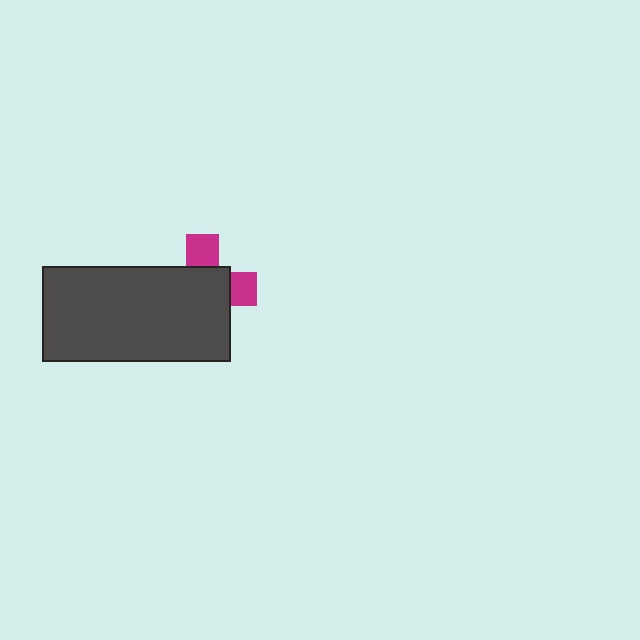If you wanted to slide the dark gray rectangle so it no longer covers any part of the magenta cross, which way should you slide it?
Slide it toward the lower-left — that is the most direct way to separate the two shapes.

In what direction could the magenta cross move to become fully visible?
The magenta cross could move toward the upper-right. That would shift it out from behind the dark gray rectangle entirely.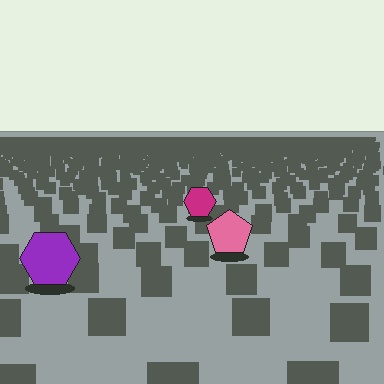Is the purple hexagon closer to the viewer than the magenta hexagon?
Yes. The purple hexagon is closer — you can tell from the texture gradient: the ground texture is coarser near it.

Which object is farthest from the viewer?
The magenta hexagon is farthest from the viewer. It appears smaller and the ground texture around it is denser.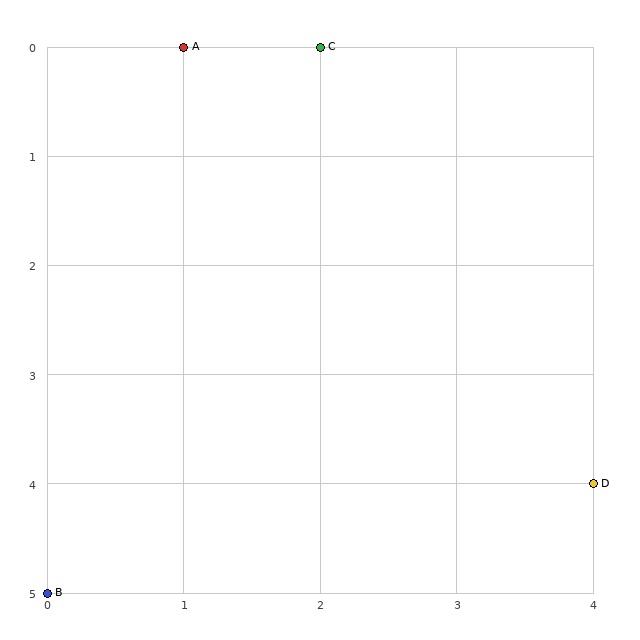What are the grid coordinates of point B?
Point B is at grid coordinates (0, 5).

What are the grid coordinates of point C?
Point C is at grid coordinates (2, 0).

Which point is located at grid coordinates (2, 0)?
Point C is at (2, 0).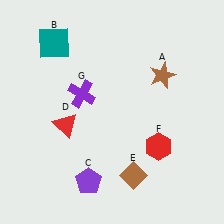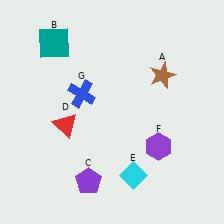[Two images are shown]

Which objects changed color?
E changed from brown to cyan. F changed from red to purple. G changed from purple to blue.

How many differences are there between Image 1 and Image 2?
There are 3 differences between the two images.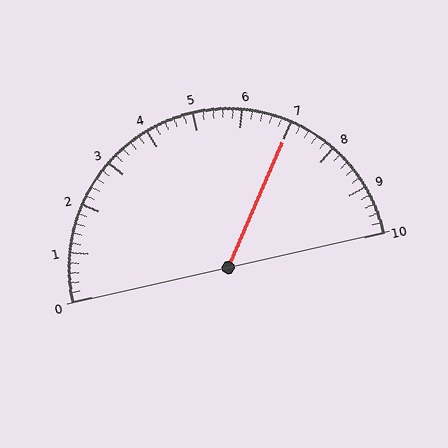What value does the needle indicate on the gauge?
The needle indicates approximately 7.0.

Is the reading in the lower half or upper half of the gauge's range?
The reading is in the upper half of the range (0 to 10).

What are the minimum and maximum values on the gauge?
The gauge ranges from 0 to 10.